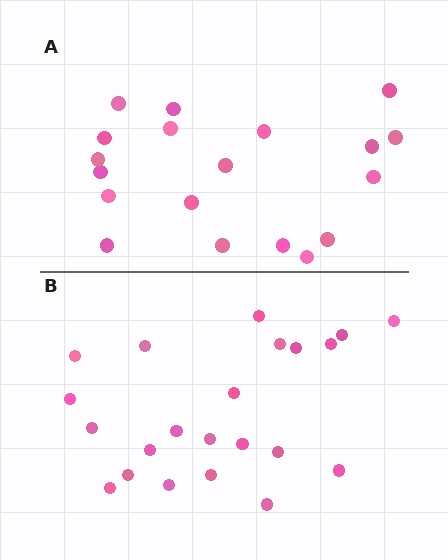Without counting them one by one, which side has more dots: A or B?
Region B (the bottom region) has more dots.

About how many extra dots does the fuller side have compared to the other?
Region B has just a few more — roughly 2 or 3 more dots than region A.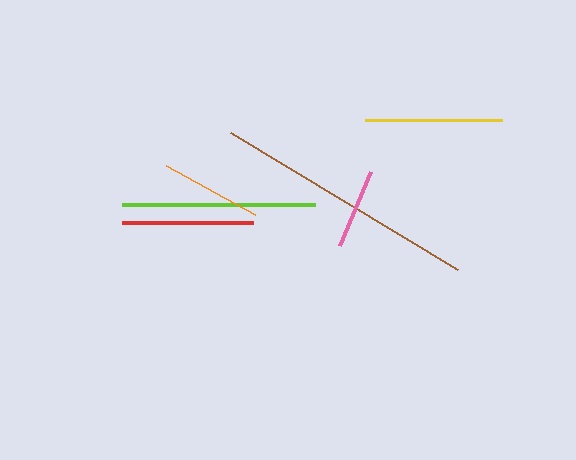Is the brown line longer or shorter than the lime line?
The brown line is longer than the lime line.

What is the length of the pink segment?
The pink segment is approximately 81 pixels long.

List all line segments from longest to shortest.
From longest to shortest: brown, lime, yellow, red, orange, pink.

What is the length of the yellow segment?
The yellow segment is approximately 137 pixels long.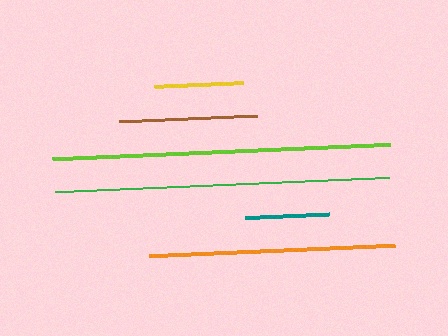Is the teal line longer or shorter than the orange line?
The orange line is longer than the teal line.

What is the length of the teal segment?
The teal segment is approximately 83 pixels long.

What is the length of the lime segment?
The lime segment is approximately 338 pixels long.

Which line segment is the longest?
The lime line is the longest at approximately 338 pixels.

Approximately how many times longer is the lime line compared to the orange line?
The lime line is approximately 1.4 times the length of the orange line.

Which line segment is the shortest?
The teal line is the shortest at approximately 83 pixels.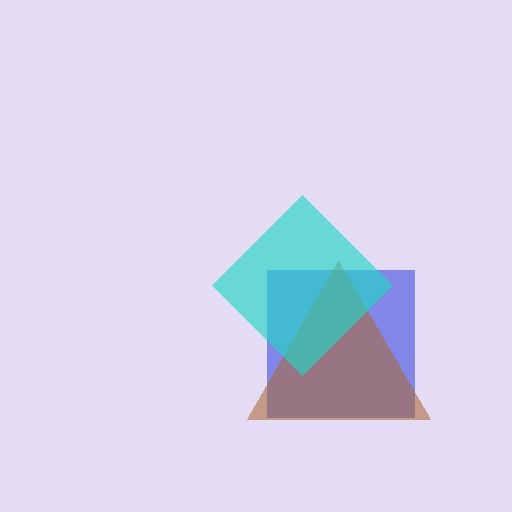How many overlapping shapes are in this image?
There are 3 overlapping shapes in the image.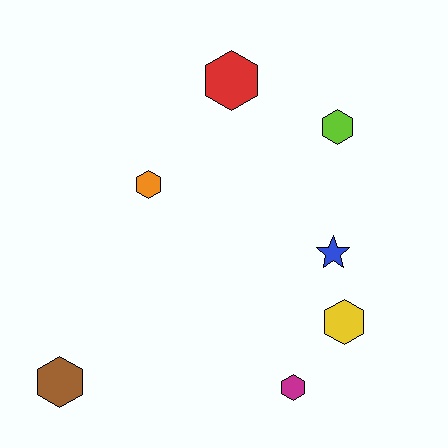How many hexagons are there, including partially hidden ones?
There are 6 hexagons.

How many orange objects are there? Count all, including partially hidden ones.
There is 1 orange object.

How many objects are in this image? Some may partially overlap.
There are 7 objects.